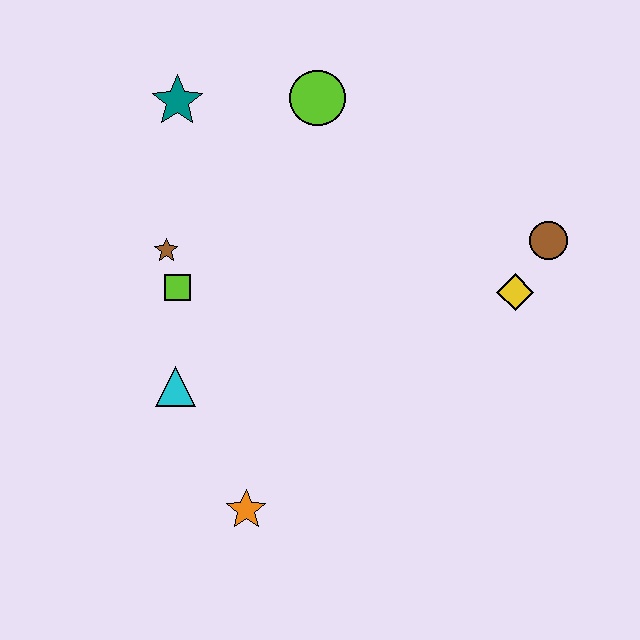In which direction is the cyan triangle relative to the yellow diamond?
The cyan triangle is to the left of the yellow diamond.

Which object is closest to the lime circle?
The teal star is closest to the lime circle.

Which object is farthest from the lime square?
The brown circle is farthest from the lime square.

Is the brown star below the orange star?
No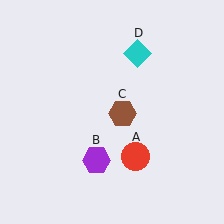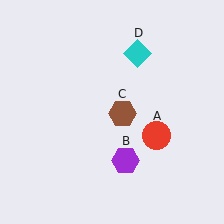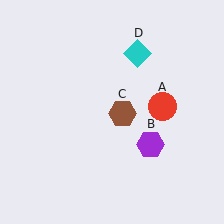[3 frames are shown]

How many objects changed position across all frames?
2 objects changed position: red circle (object A), purple hexagon (object B).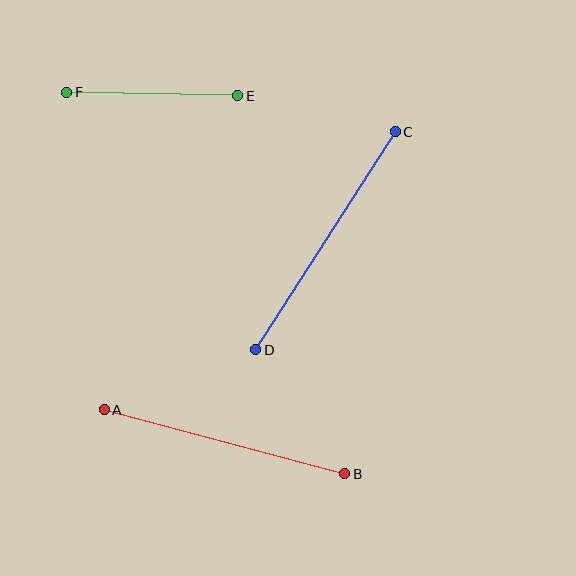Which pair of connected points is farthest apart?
Points C and D are farthest apart.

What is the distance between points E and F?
The distance is approximately 171 pixels.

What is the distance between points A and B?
The distance is approximately 249 pixels.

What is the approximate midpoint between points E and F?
The midpoint is at approximately (152, 94) pixels.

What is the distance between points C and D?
The distance is approximately 258 pixels.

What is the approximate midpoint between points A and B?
The midpoint is at approximately (224, 442) pixels.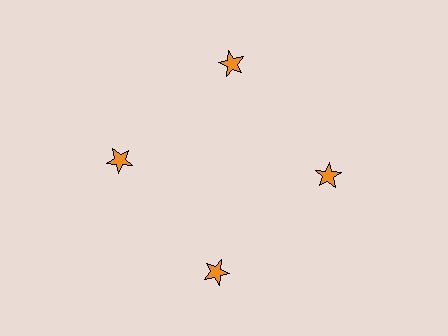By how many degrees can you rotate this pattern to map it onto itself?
The pattern maps onto itself every 90 degrees of rotation.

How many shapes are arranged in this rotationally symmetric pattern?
There are 4 shapes, arranged in 4 groups of 1.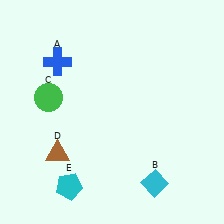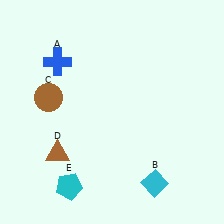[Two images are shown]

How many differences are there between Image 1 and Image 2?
There is 1 difference between the two images.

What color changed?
The circle (C) changed from green in Image 1 to brown in Image 2.